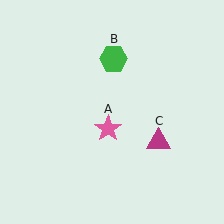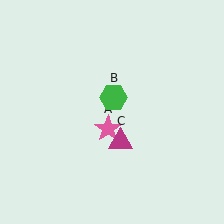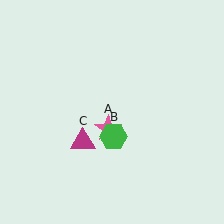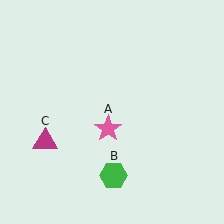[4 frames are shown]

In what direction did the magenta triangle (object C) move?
The magenta triangle (object C) moved left.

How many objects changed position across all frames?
2 objects changed position: green hexagon (object B), magenta triangle (object C).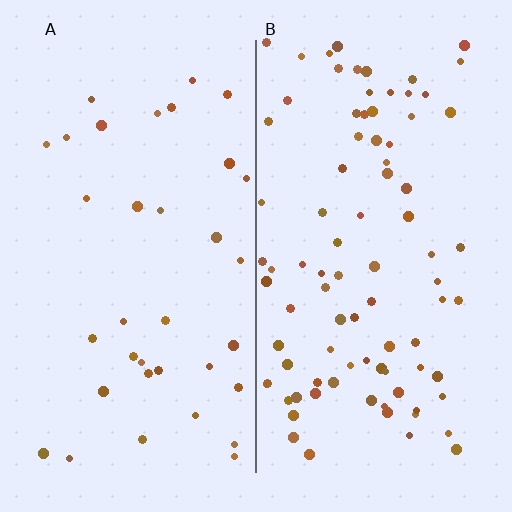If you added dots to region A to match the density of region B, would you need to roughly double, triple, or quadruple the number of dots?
Approximately triple.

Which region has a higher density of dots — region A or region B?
B (the right).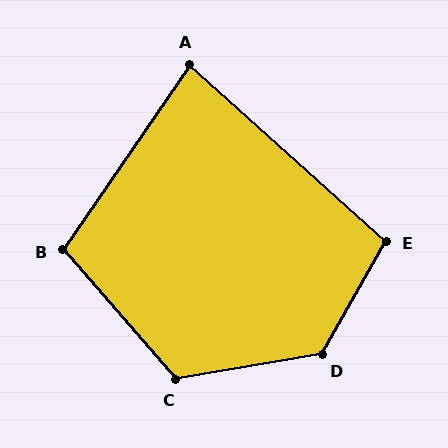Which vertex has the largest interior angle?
D, at approximately 129 degrees.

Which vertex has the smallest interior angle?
A, at approximately 82 degrees.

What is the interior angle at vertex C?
Approximately 121 degrees (obtuse).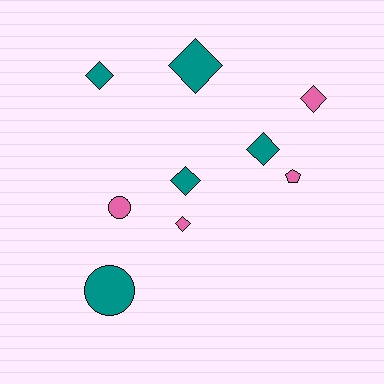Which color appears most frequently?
Teal, with 5 objects.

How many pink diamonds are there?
There are 2 pink diamonds.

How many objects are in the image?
There are 9 objects.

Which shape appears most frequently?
Diamond, with 6 objects.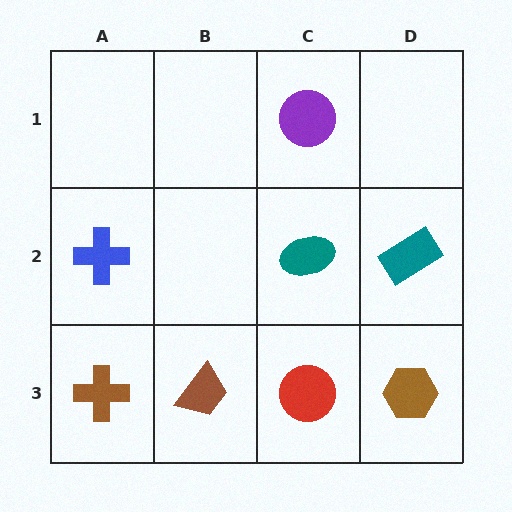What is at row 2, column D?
A teal rectangle.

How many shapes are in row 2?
3 shapes.